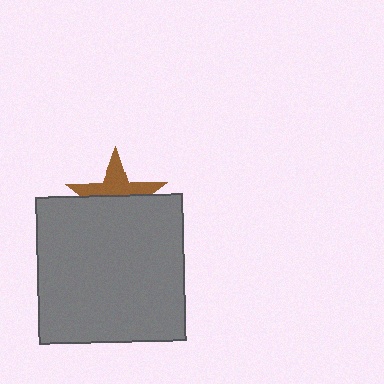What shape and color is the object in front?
The object in front is a gray square.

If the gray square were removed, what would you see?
You would see the complete brown star.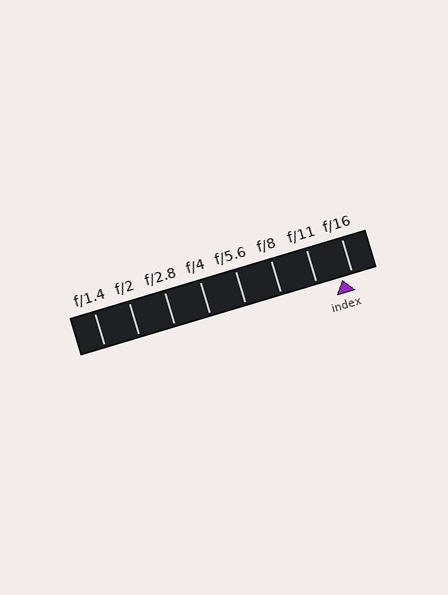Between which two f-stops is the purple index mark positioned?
The index mark is between f/11 and f/16.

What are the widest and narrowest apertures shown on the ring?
The widest aperture shown is f/1.4 and the narrowest is f/16.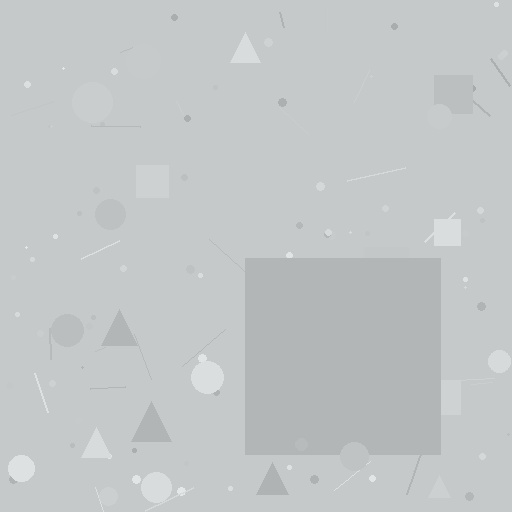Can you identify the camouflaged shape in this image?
The camouflaged shape is a square.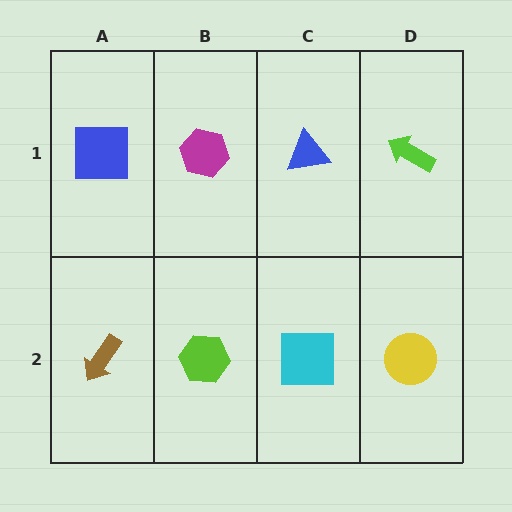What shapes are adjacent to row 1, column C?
A cyan square (row 2, column C), a magenta hexagon (row 1, column B), a lime arrow (row 1, column D).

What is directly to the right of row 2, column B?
A cyan square.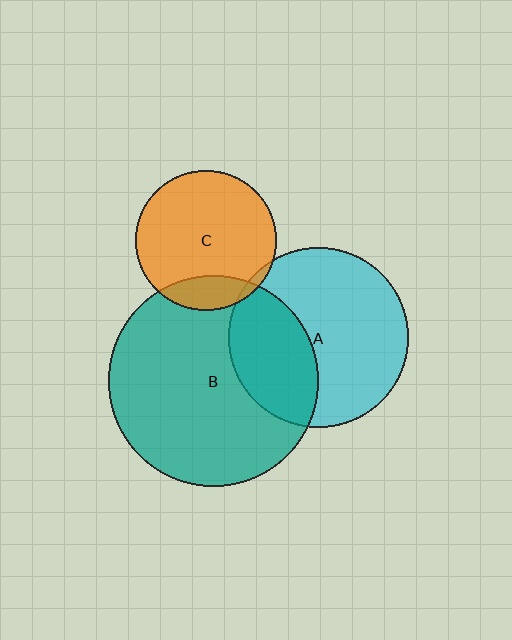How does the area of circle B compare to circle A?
Approximately 1.4 times.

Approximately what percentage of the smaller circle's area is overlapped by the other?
Approximately 35%.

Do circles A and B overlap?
Yes.